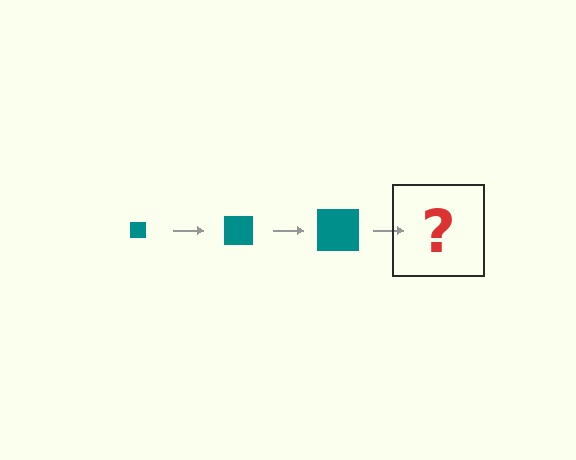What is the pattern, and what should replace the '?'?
The pattern is that the square gets progressively larger each step. The '?' should be a teal square, larger than the previous one.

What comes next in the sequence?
The next element should be a teal square, larger than the previous one.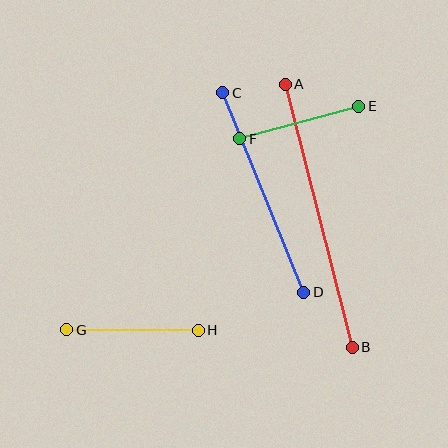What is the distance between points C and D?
The distance is approximately 215 pixels.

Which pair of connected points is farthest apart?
Points A and B are farthest apart.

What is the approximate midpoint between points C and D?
The midpoint is at approximately (263, 192) pixels.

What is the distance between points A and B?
The distance is approximately 271 pixels.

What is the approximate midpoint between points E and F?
The midpoint is at approximately (299, 123) pixels.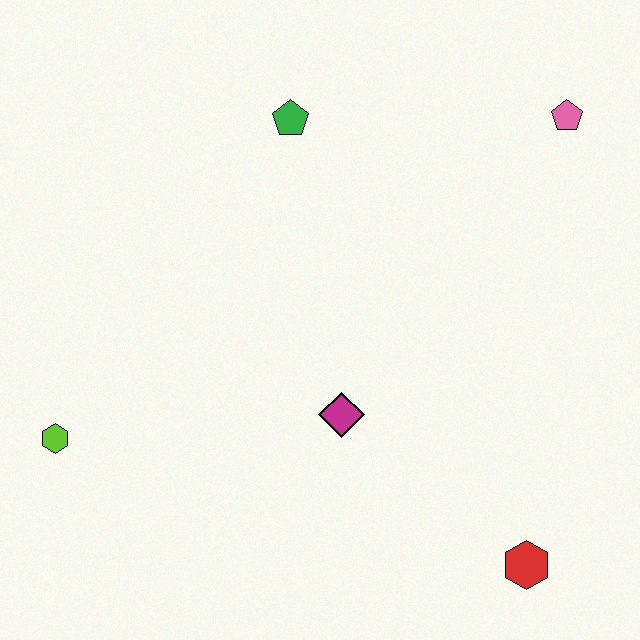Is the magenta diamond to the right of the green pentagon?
Yes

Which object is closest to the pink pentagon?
The green pentagon is closest to the pink pentagon.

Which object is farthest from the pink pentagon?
The lime hexagon is farthest from the pink pentagon.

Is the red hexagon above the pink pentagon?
No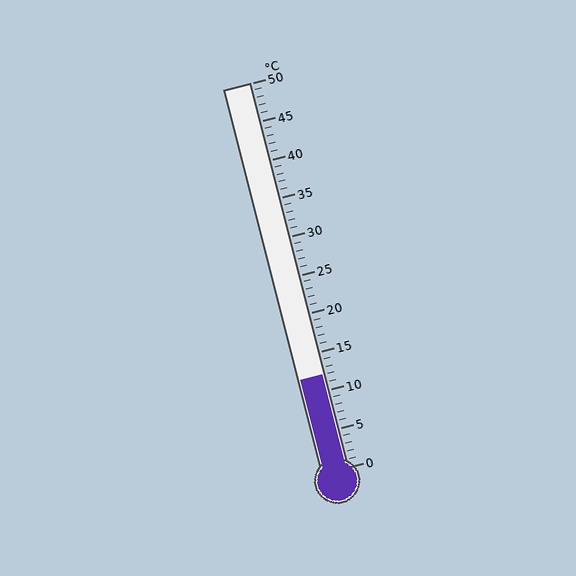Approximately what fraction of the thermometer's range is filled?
The thermometer is filled to approximately 25% of its range.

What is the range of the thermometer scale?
The thermometer scale ranges from 0°C to 50°C.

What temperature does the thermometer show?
The thermometer shows approximately 12°C.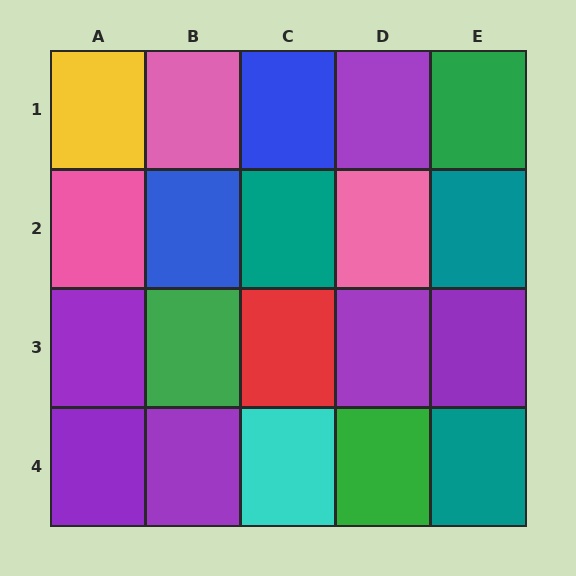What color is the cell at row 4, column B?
Purple.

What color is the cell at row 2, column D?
Pink.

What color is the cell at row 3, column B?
Green.